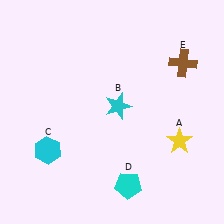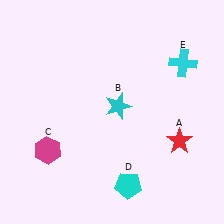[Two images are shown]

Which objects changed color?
A changed from yellow to red. C changed from cyan to magenta. E changed from brown to cyan.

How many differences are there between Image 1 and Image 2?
There are 3 differences between the two images.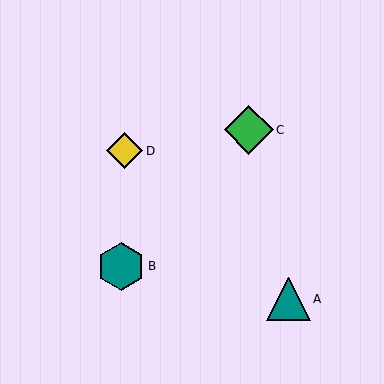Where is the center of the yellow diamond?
The center of the yellow diamond is at (125, 151).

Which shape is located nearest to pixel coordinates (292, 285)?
The teal triangle (labeled A) at (289, 299) is nearest to that location.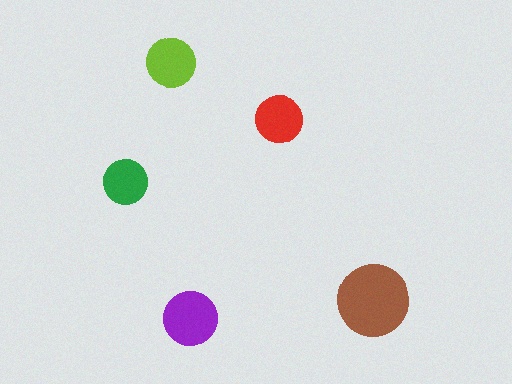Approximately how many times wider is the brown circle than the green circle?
About 1.5 times wider.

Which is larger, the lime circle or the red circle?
The lime one.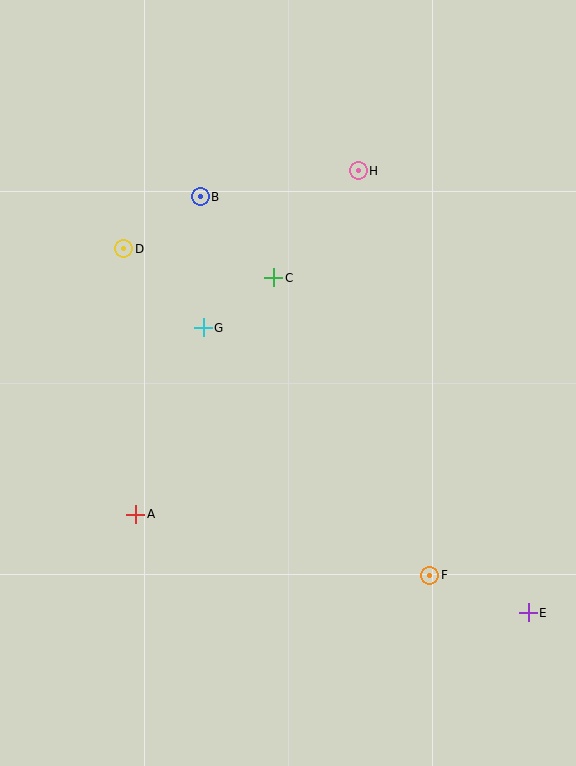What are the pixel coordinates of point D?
Point D is at (124, 249).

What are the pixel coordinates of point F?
Point F is at (430, 575).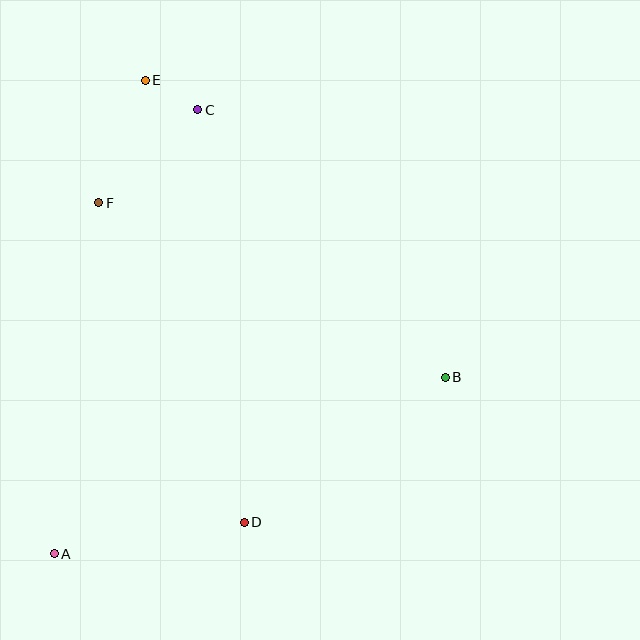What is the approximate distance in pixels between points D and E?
The distance between D and E is approximately 453 pixels.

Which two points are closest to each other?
Points C and E are closest to each other.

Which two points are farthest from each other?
Points A and E are farthest from each other.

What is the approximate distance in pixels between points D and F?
The distance between D and F is approximately 351 pixels.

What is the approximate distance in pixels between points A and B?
The distance between A and B is approximately 429 pixels.